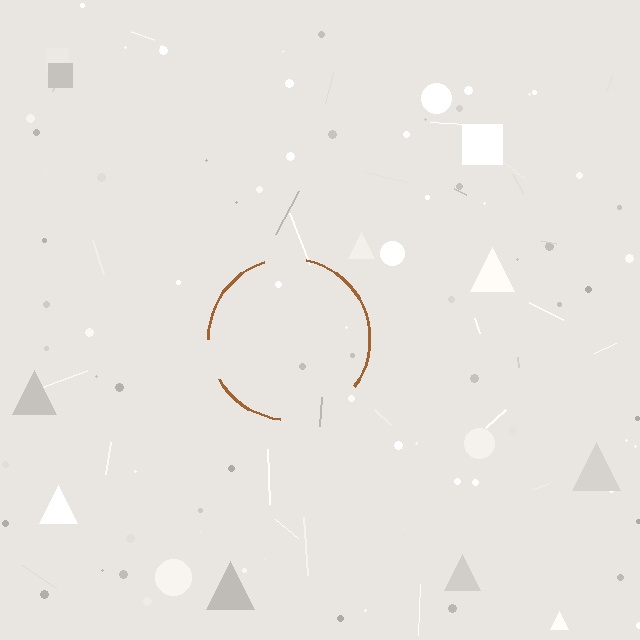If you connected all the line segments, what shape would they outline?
They would outline a circle.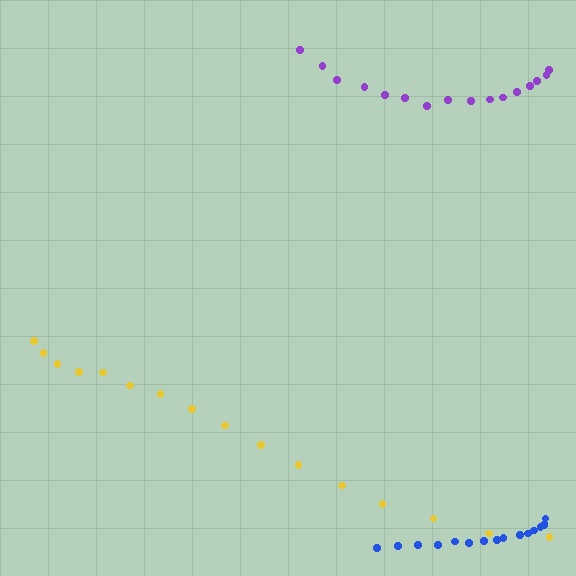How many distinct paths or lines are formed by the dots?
There are 3 distinct paths.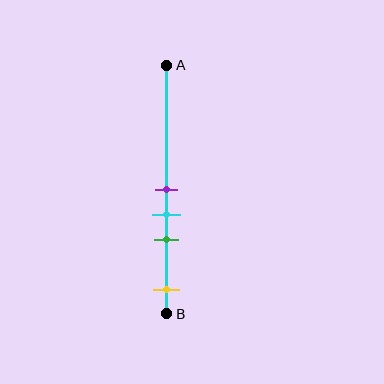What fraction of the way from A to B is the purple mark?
The purple mark is approximately 50% (0.5) of the way from A to B.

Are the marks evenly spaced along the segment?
No, the marks are not evenly spaced.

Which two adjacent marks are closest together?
The purple and cyan marks are the closest adjacent pair.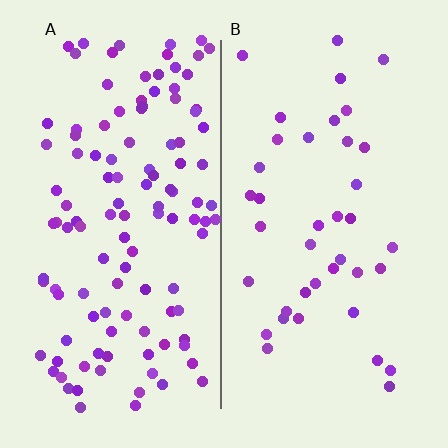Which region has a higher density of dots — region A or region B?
A (the left).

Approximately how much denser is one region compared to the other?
Approximately 3.0× — region A over region B.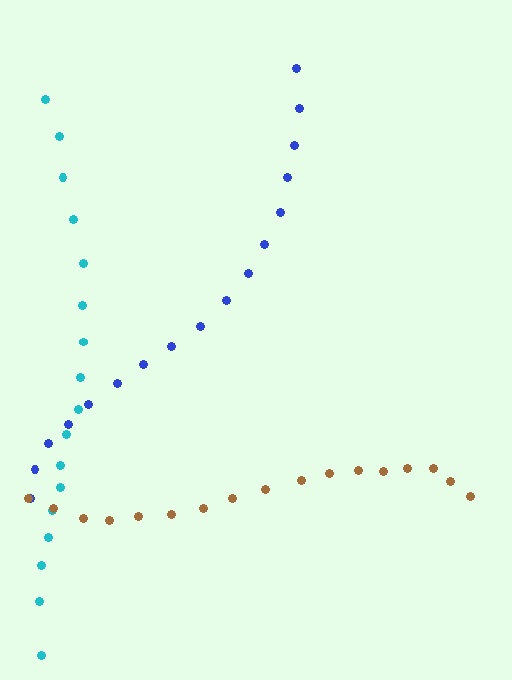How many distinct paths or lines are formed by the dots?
There are 3 distinct paths.